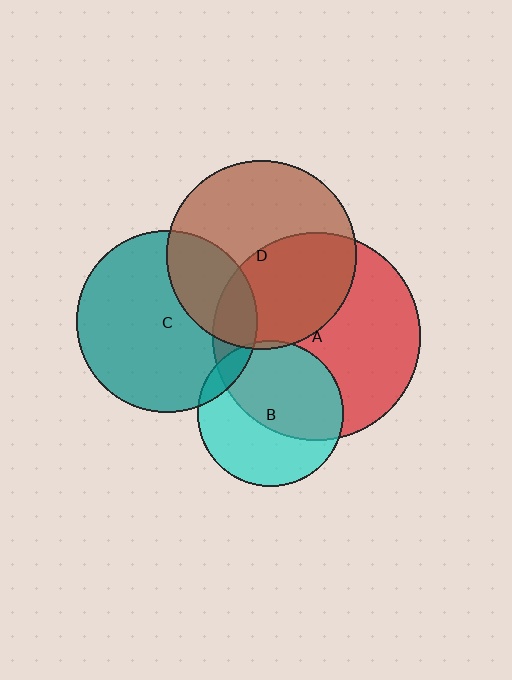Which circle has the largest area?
Circle A (red).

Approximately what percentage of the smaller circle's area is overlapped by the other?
Approximately 45%.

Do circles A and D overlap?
Yes.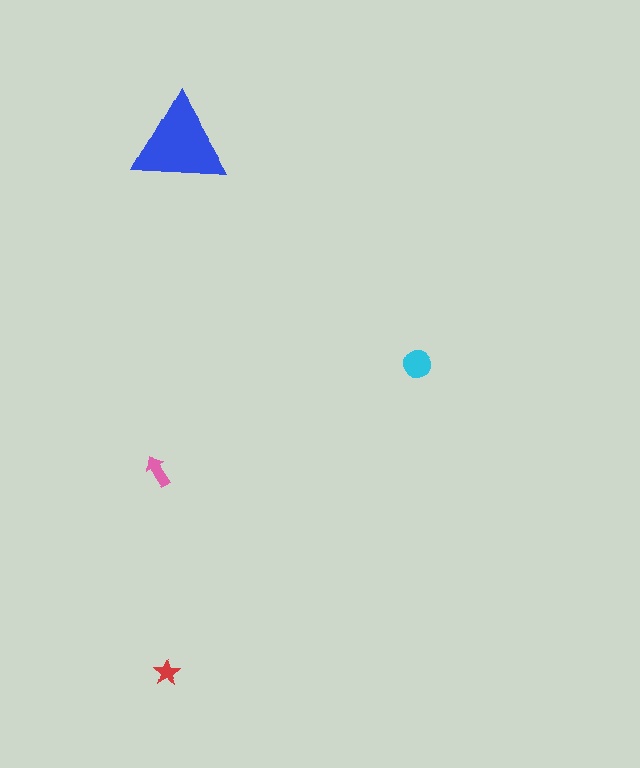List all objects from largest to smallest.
The blue triangle, the cyan circle, the pink arrow, the red star.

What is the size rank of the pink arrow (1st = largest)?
3rd.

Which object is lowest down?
The red star is bottommost.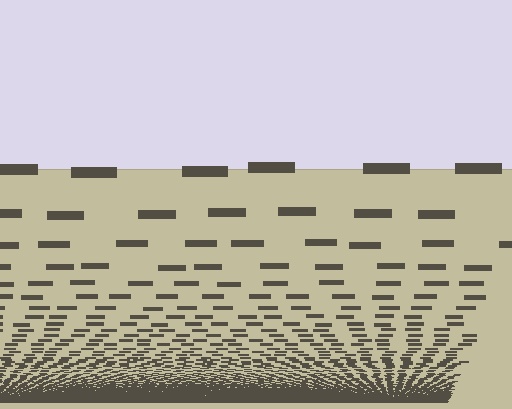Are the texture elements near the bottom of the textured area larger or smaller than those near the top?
Smaller. The gradient is inverted — elements near the bottom are smaller and denser.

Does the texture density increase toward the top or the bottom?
Density increases toward the bottom.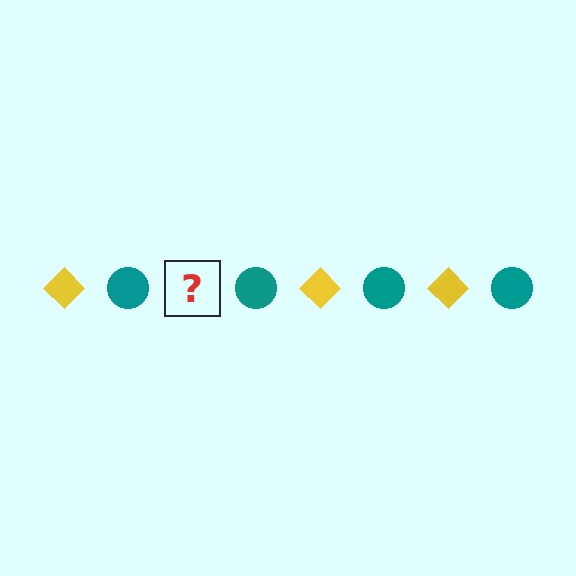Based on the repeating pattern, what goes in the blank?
The blank should be a yellow diamond.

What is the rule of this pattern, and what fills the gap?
The rule is that the pattern alternates between yellow diamond and teal circle. The gap should be filled with a yellow diamond.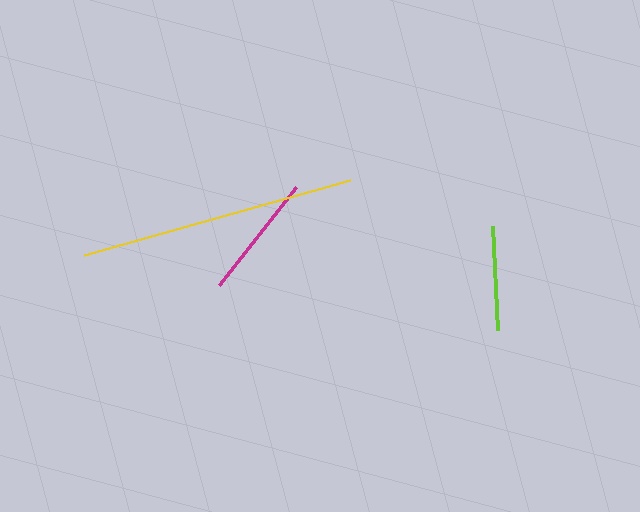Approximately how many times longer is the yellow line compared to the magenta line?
The yellow line is approximately 2.2 times the length of the magenta line.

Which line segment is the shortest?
The lime line is the shortest at approximately 104 pixels.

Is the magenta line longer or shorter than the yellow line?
The yellow line is longer than the magenta line.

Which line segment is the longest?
The yellow line is the longest at approximately 277 pixels.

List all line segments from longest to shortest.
From longest to shortest: yellow, magenta, lime.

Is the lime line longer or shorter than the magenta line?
The magenta line is longer than the lime line.